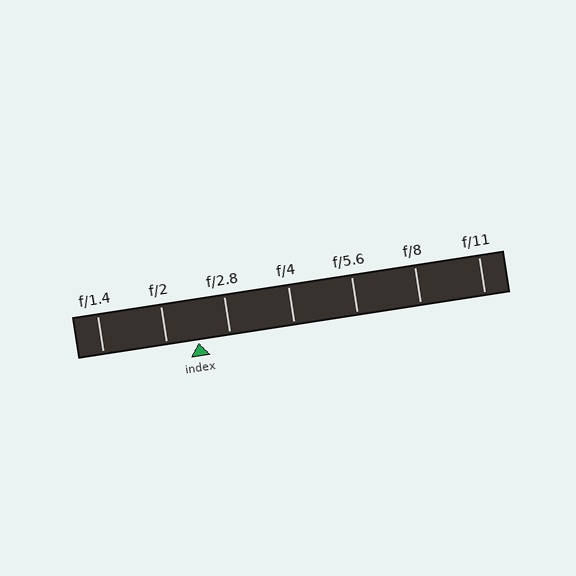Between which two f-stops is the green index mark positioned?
The index mark is between f/2 and f/2.8.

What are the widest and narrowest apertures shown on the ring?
The widest aperture shown is f/1.4 and the narrowest is f/11.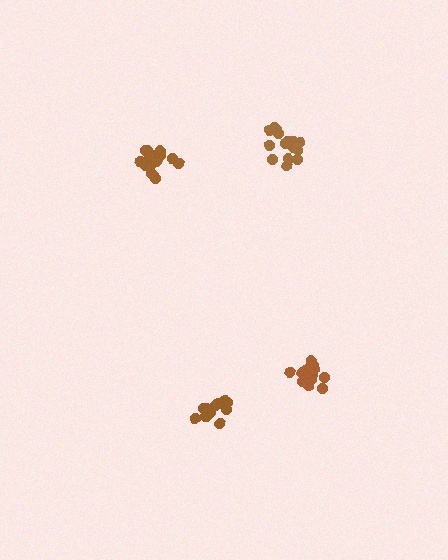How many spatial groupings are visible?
There are 4 spatial groupings.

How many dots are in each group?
Group 1: 15 dots, Group 2: 15 dots, Group 3: 17 dots, Group 4: 14 dots (61 total).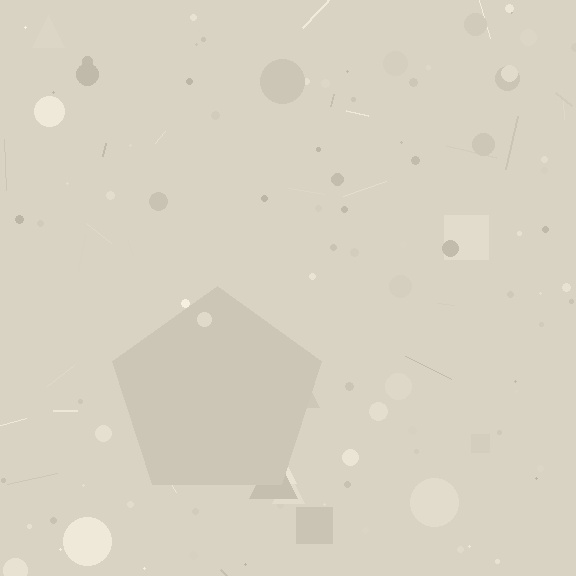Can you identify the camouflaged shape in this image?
The camouflaged shape is a pentagon.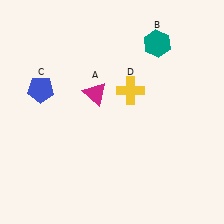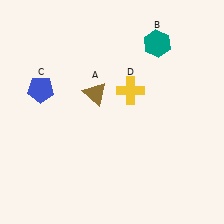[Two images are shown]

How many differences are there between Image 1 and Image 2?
There is 1 difference between the two images.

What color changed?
The triangle (A) changed from magenta in Image 1 to brown in Image 2.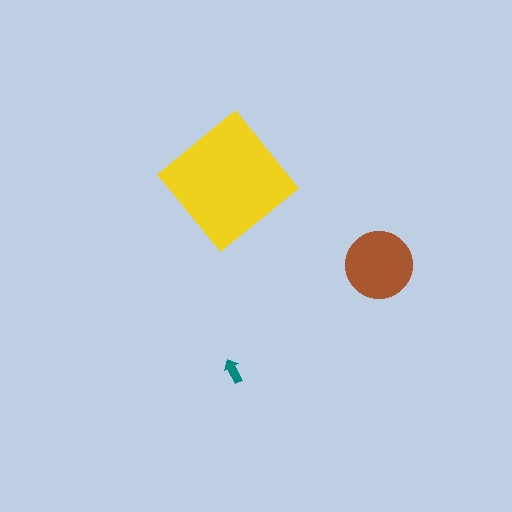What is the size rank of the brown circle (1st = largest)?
2nd.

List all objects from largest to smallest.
The yellow diamond, the brown circle, the teal arrow.